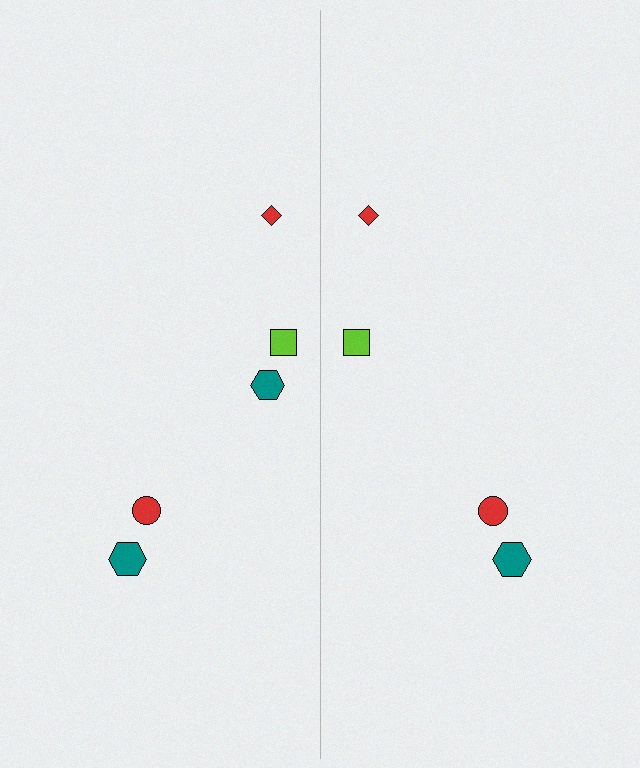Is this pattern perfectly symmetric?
No, the pattern is not perfectly symmetric. A teal hexagon is missing from the right side.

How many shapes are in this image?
There are 9 shapes in this image.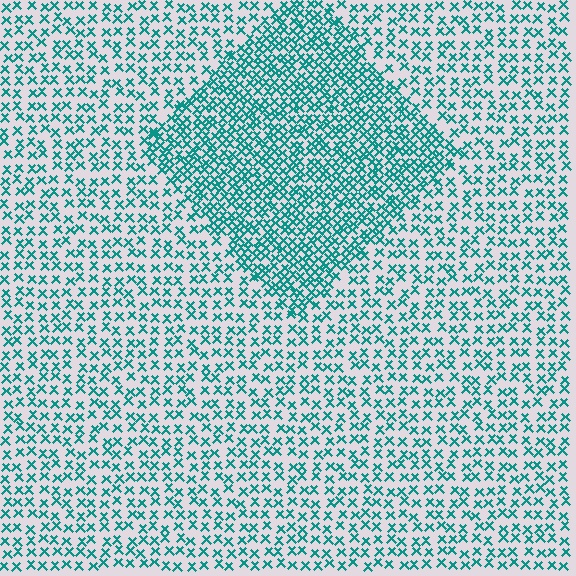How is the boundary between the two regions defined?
The boundary is defined by a change in element density (approximately 2.0x ratio). All elements are the same color, size, and shape.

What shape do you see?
I see a diamond.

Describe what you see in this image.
The image contains small teal elements arranged at two different densities. A diamond-shaped region is visible where the elements are more densely packed than the surrounding area.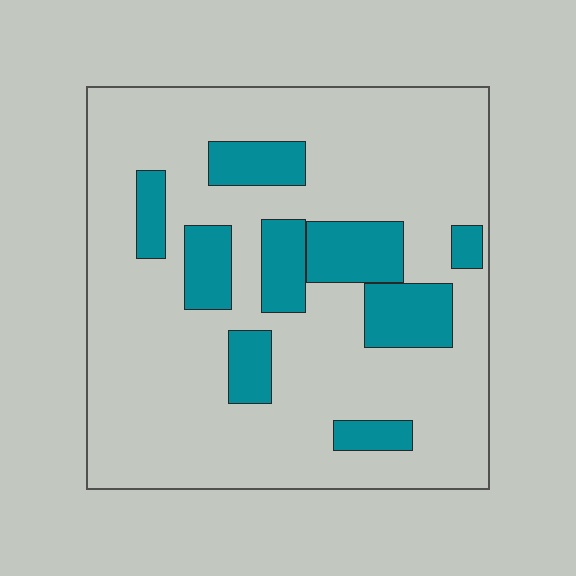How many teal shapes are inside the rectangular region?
9.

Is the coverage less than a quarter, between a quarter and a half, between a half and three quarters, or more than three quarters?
Less than a quarter.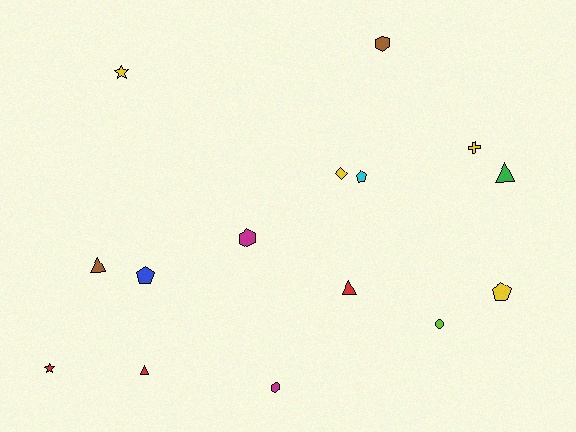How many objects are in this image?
There are 15 objects.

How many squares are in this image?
There are no squares.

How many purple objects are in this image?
There are no purple objects.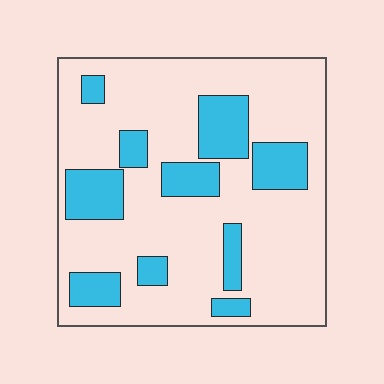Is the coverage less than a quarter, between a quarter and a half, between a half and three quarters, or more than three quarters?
Less than a quarter.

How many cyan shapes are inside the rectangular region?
10.